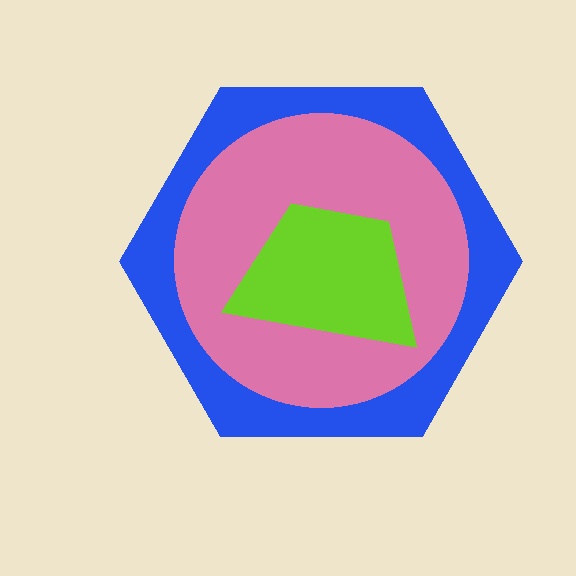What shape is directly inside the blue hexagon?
The pink circle.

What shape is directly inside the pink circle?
The lime trapezoid.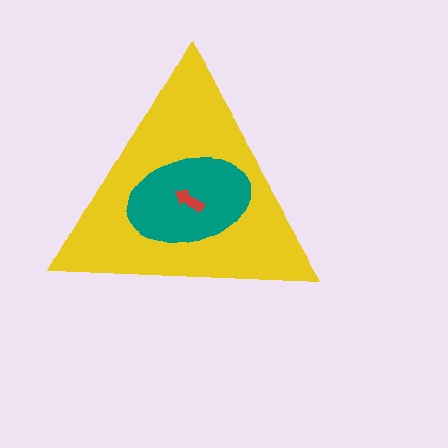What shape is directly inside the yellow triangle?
The teal ellipse.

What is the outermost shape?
The yellow triangle.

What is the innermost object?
The red arrow.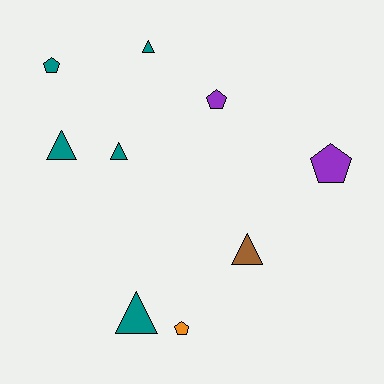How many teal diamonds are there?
There are no teal diamonds.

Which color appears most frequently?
Teal, with 5 objects.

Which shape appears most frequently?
Triangle, with 5 objects.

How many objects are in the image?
There are 9 objects.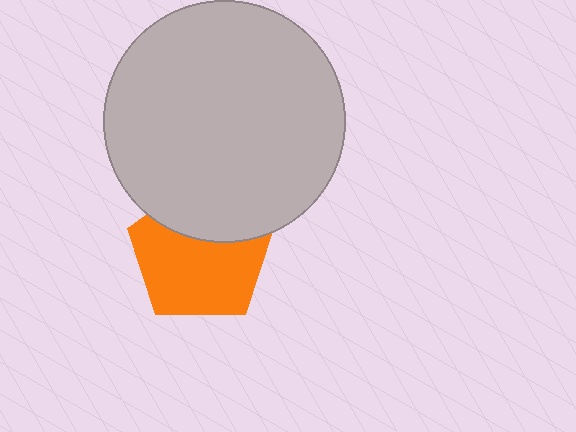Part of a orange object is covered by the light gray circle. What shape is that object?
It is a pentagon.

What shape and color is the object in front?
The object in front is a light gray circle.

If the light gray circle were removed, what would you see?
You would see the complete orange pentagon.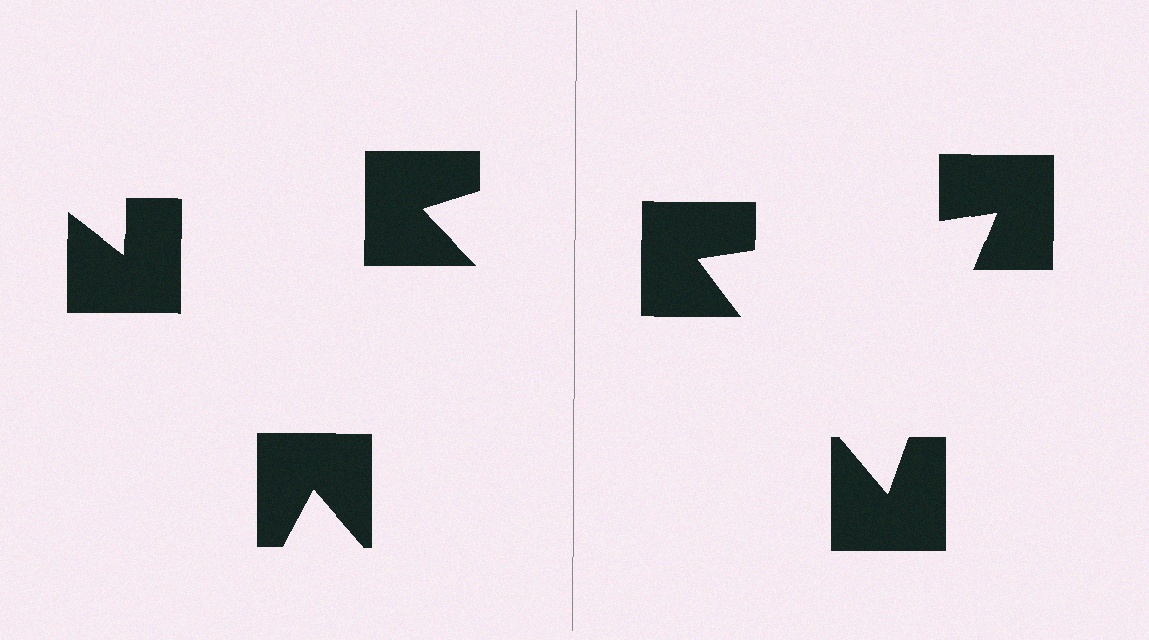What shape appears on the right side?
An illusory triangle.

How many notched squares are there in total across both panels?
6 — 3 on each side.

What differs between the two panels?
The notched squares are positioned identically on both sides; only the wedge orientations differ. On the right they align to a triangle; on the left they are misaligned.